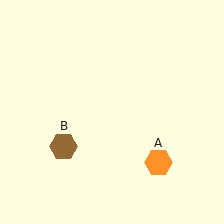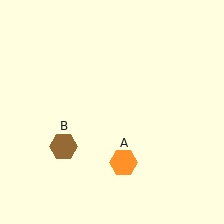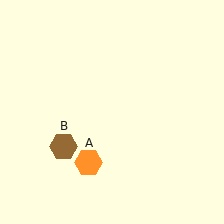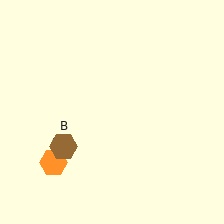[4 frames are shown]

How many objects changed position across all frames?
1 object changed position: orange hexagon (object A).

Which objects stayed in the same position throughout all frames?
Brown hexagon (object B) remained stationary.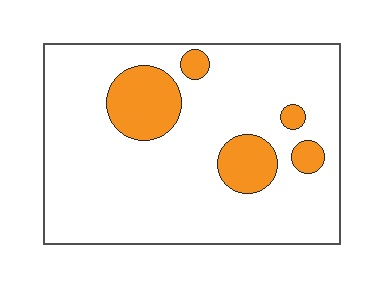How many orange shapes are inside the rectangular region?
5.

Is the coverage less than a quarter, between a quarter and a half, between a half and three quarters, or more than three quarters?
Less than a quarter.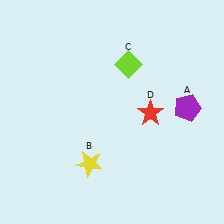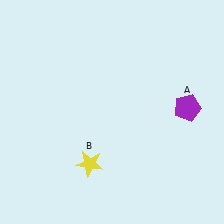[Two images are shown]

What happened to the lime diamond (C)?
The lime diamond (C) was removed in Image 2. It was in the top-right area of Image 1.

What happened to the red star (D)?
The red star (D) was removed in Image 2. It was in the bottom-right area of Image 1.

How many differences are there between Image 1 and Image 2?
There are 2 differences between the two images.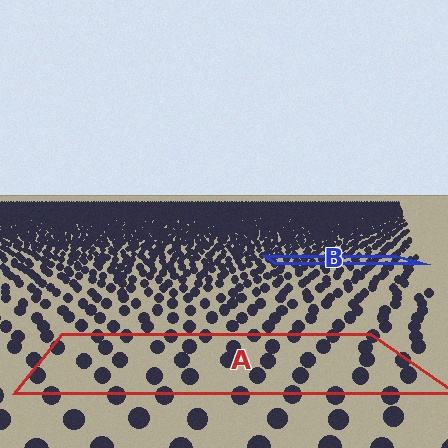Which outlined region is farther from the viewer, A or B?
Region B is farther from the viewer — the texture elements inside it appear smaller and more densely packed.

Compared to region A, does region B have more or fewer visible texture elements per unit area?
Region B has more texture elements per unit area — they are packed more densely because it is farther away.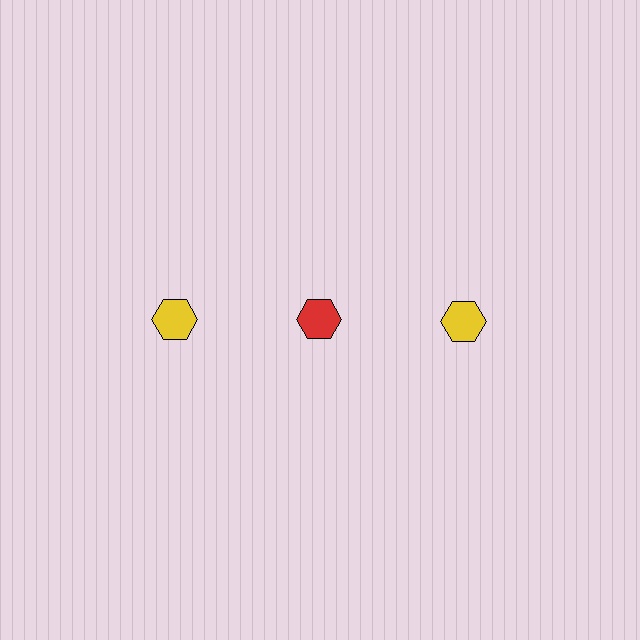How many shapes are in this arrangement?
There are 3 shapes arranged in a grid pattern.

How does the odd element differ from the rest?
It has a different color: red instead of yellow.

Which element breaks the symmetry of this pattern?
The red hexagon in the top row, second from left column breaks the symmetry. All other shapes are yellow hexagons.